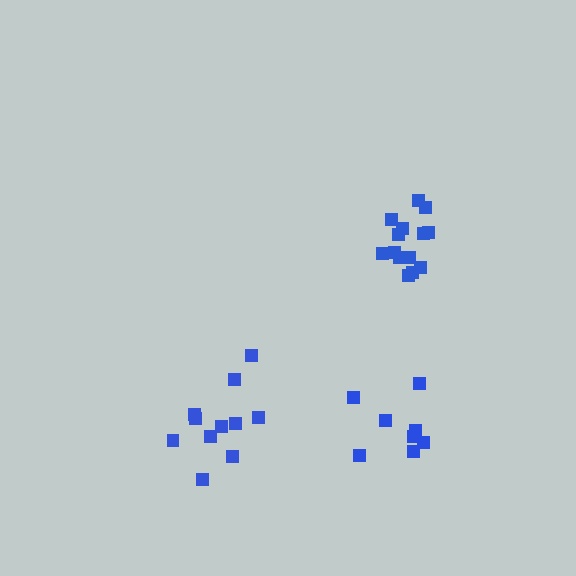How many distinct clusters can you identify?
There are 3 distinct clusters.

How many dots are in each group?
Group 1: 11 dots, Group 2: 8 dots, Group 3: 14 dots (33 total).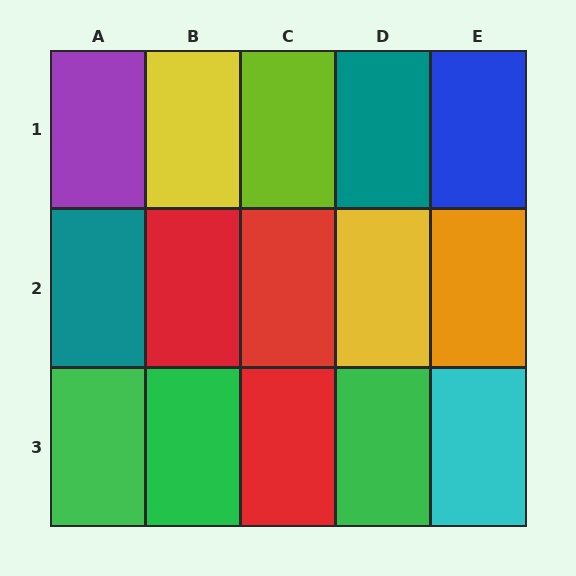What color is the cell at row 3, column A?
Green.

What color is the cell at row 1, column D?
Teal.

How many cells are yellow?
2 cells are yellow.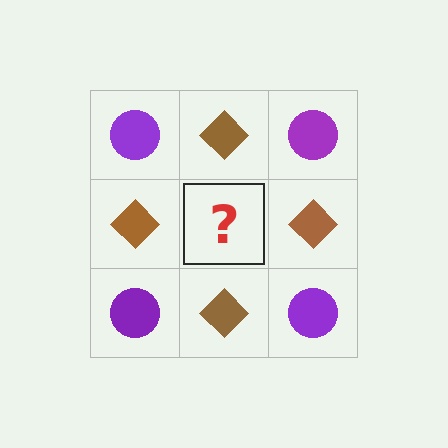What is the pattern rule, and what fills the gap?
The rule is that it alternates purple circle and brown diamond in a checkerboard pattern. The gap should be filled with a purple circle.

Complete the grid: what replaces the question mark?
The question mark should be replaced with a purple circle.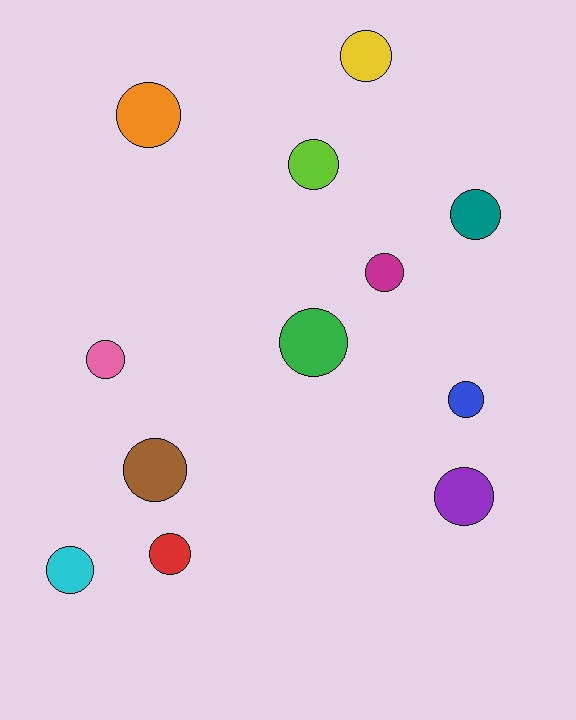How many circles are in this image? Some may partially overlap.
There are 12 circles.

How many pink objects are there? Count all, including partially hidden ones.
There is 1 pink object.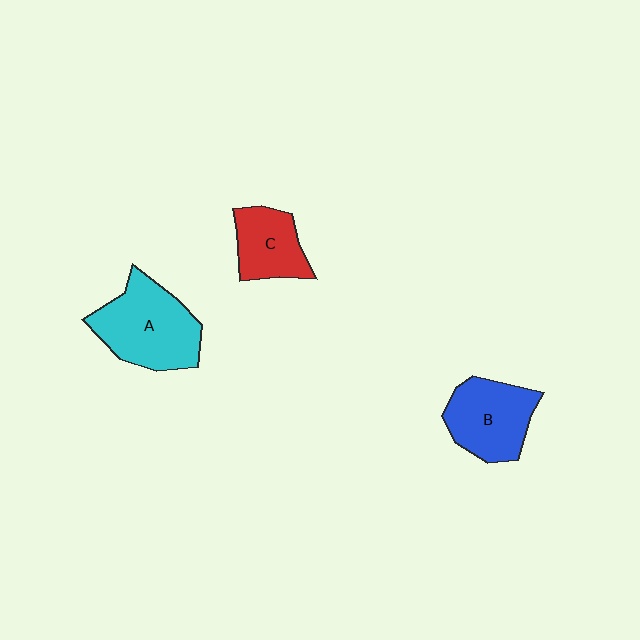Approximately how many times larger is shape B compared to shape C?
Approximately 1.3 times.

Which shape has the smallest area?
Shape C (red).